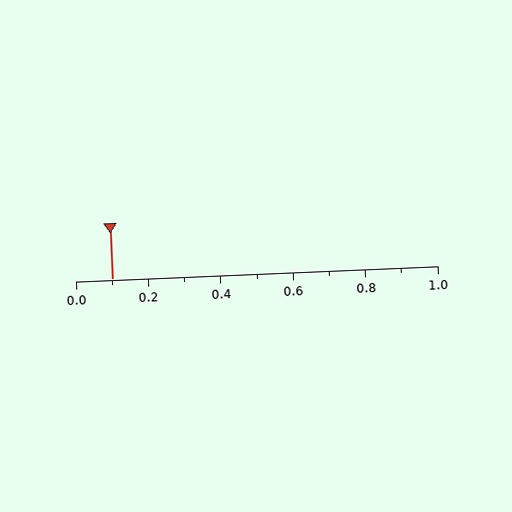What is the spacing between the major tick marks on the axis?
The major ticks are spaced 0.2 apart.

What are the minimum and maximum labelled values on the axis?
The axis runs from 0.0 to 1.0.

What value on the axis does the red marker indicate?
The marker indicates approximately 0.1.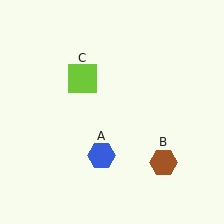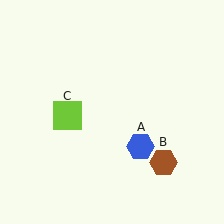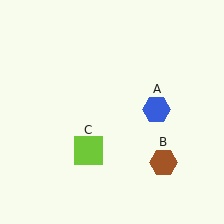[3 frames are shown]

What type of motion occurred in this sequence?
The blue hexagon (object A), lime square (object C) rotated counterclockwise around the center of the scene.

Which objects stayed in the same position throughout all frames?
Brown hexagon (object B) remained stationary.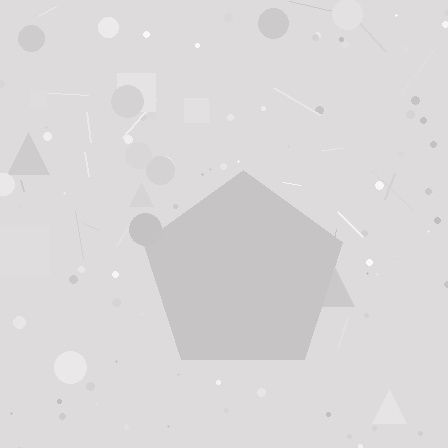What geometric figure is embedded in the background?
A pentagon is embedded in the background.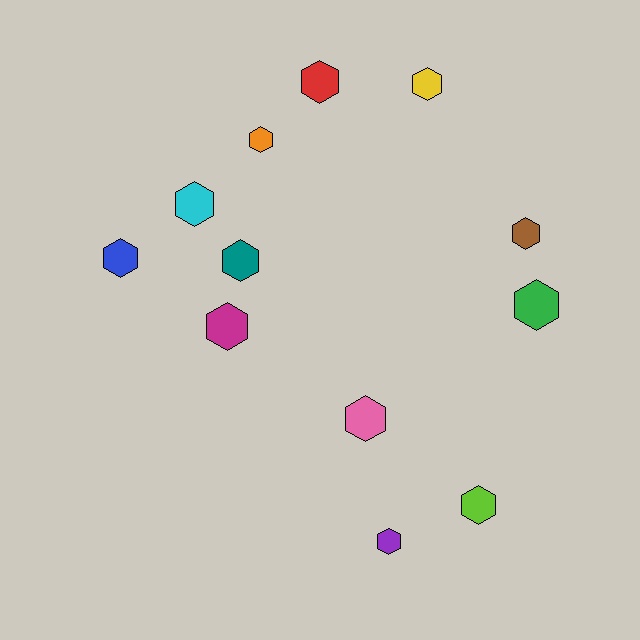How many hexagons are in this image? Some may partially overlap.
There are 12 hexagons.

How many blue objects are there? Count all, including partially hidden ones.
There is 1 blue object.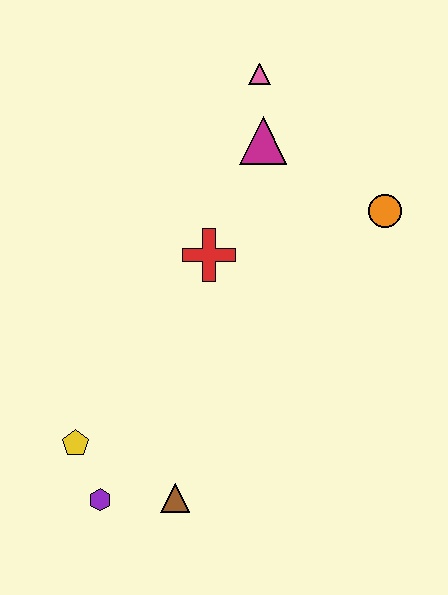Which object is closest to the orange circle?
The magenta triangle is closest to the orange circle.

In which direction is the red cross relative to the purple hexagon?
The red cross is above the purple hexagon.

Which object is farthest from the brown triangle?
The pink triangle is farthest from the brown triangle.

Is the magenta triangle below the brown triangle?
No